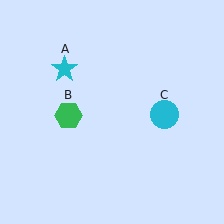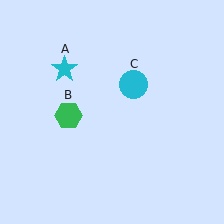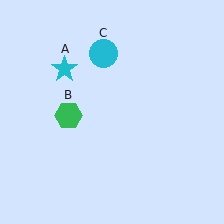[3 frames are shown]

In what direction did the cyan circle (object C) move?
The cyan circle (object C) moved up and to the left.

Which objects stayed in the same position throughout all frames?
Cyan star (object A) and green hexagon (object B) remained stationary.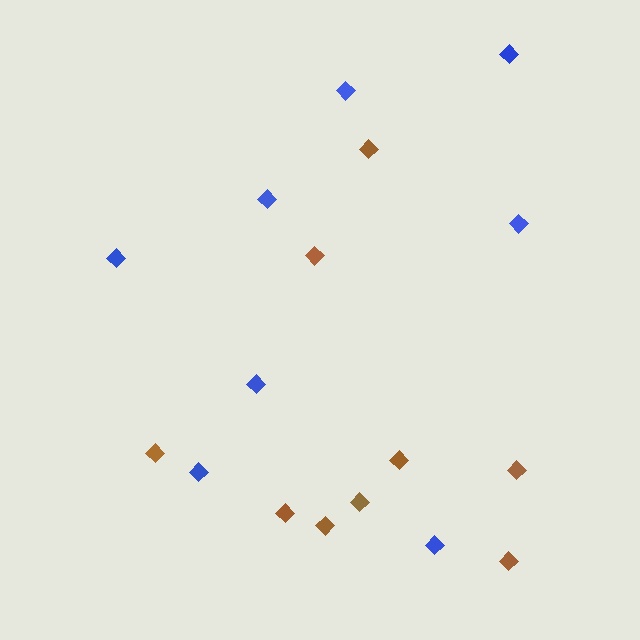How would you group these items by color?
There are 2 groups: one group of brown diamonds (9) and one group of blue diamonds (8).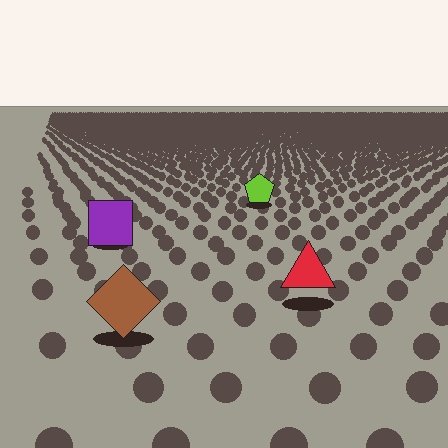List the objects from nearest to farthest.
From nearest to farthest: the brown diamond, the red triangle, the purple square, the lime pentagon.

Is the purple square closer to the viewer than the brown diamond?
No. The brown diamond is closer — you can tell from the texture gradient: the ground texture is coarser near it.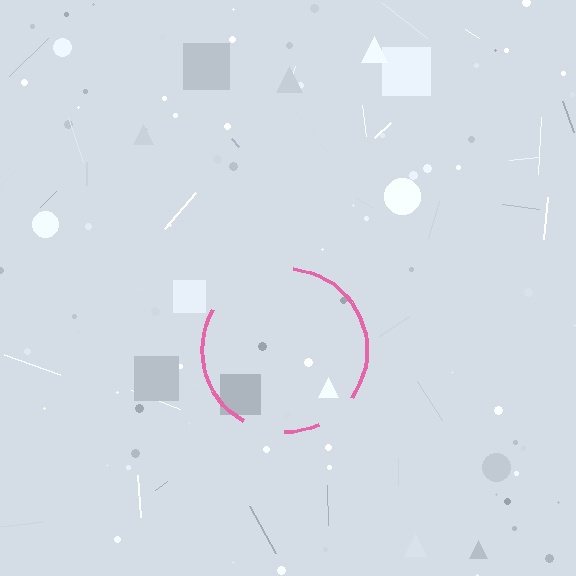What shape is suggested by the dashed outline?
The dashed outline suggests a circle.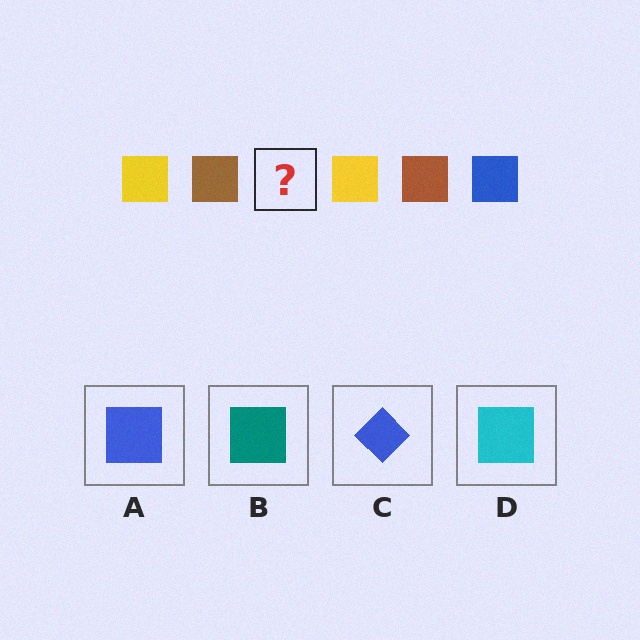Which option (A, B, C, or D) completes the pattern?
A.